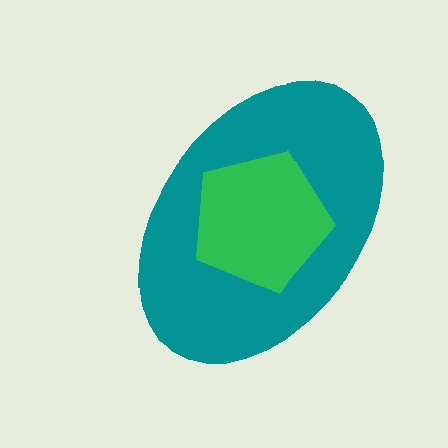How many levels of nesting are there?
2.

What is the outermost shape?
The teal ellipse.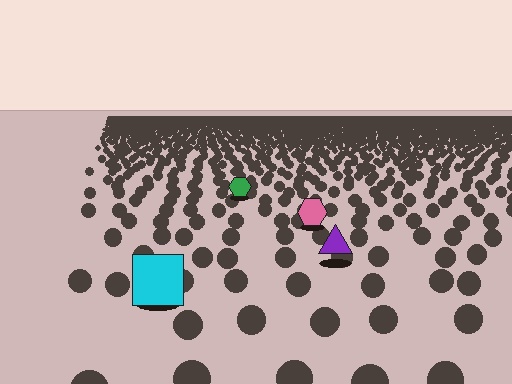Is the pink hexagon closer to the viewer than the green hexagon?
Yes. The pink hexagon is closer — you can tell from the texture gradient: the ground texture is coarser near it.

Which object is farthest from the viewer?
The green hexagon is farthest from the viewer. It appears smaller and the ground texture around it is denser.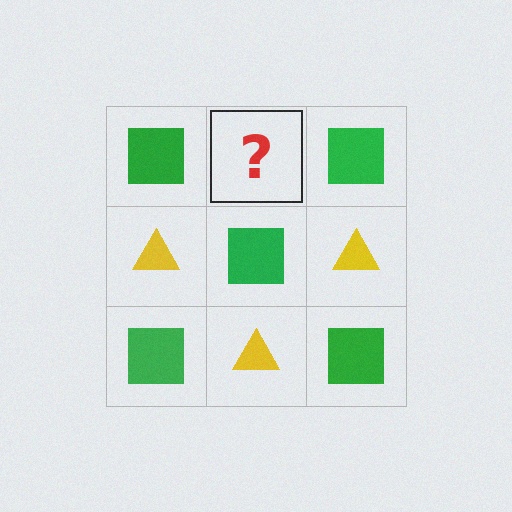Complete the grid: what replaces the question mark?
The question mark should be replaced with a yellow triangle.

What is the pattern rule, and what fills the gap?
The rule is that it alternates green square and yellow triangle in a checkerboard pattern. The gap should be filled with a yellow triangle.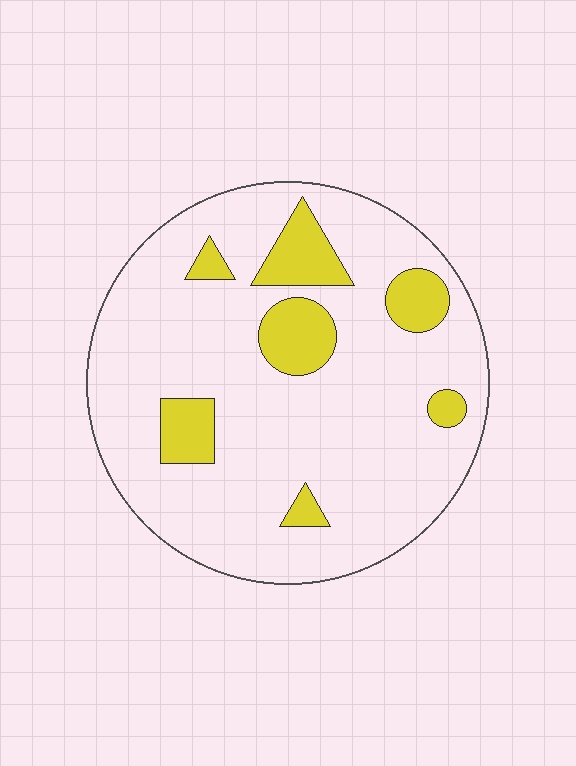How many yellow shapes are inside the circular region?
7.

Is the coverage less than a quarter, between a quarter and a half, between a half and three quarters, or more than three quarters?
Less than a quarter.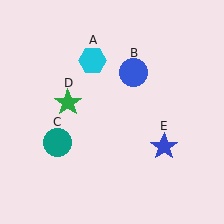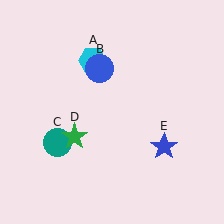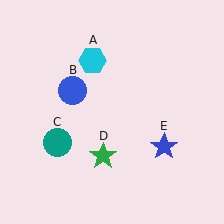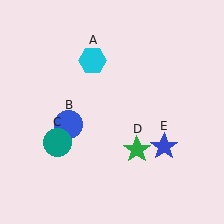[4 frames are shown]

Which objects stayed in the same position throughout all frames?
Cyan hexagon (object A) and teal circle (object C) and blue star (object E) remained stationary.